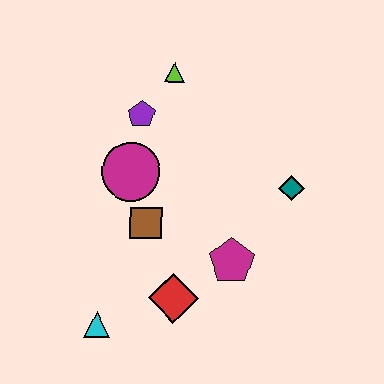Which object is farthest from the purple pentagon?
The cyan triangle is farthest from the purple pentagon.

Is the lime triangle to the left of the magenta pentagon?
Yes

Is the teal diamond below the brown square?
No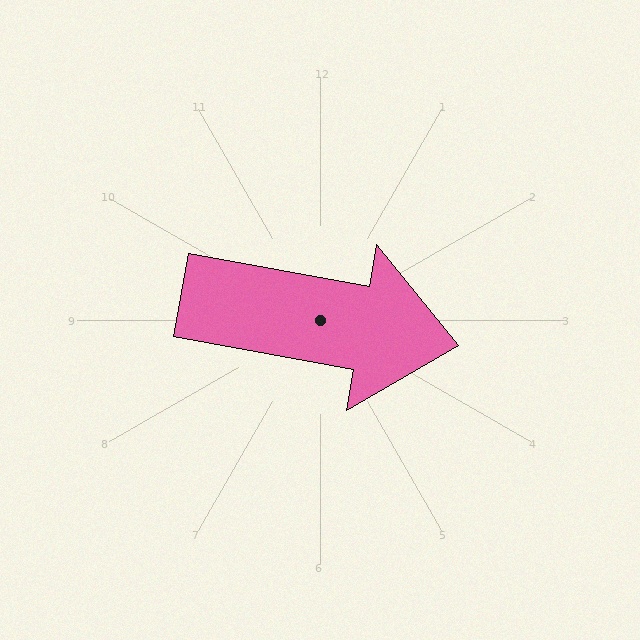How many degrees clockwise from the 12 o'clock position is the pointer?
Approximately 100 degrees.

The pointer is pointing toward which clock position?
Roughly 3 o'clock.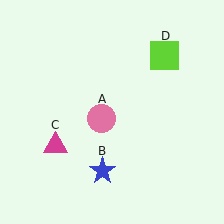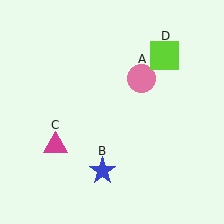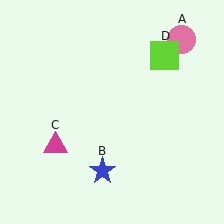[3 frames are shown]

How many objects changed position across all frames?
1 object changed position: pink circle (object A).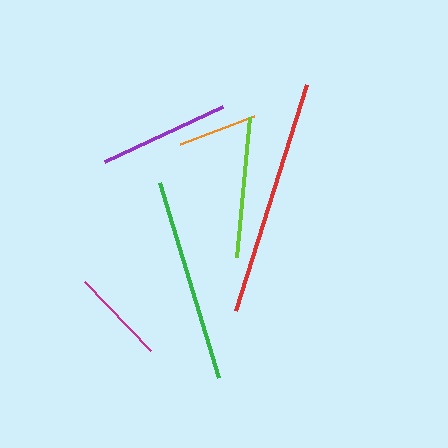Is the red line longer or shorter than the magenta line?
The red line is longer than the magenta line.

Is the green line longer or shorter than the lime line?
The green line is longer than the lime line.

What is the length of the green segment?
The green segment is approximately 203 pixels long.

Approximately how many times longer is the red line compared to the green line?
The red line is approximately 1.2 times the length of the green line.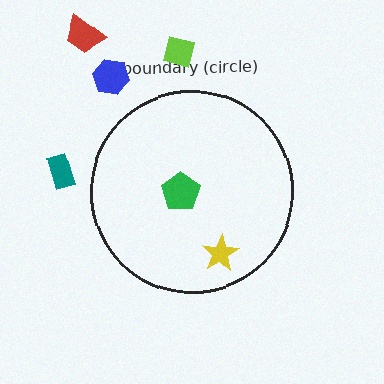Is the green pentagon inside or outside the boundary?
Inside.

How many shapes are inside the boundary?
2 inside, 4 outside.